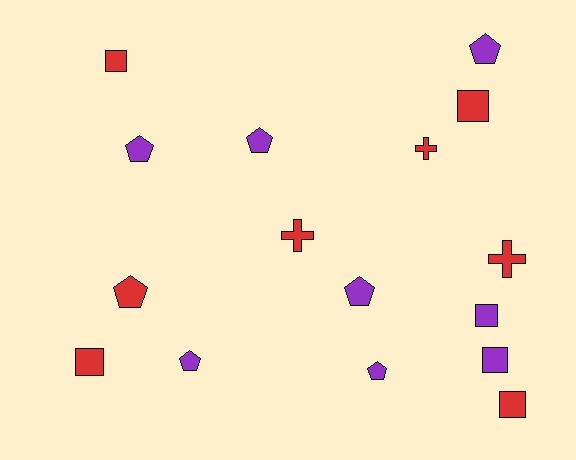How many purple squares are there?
There are 2 purple squares.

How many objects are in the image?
There are 16 objects.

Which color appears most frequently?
Red, with 8 objects.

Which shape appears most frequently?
Pentagon, with 7 objects.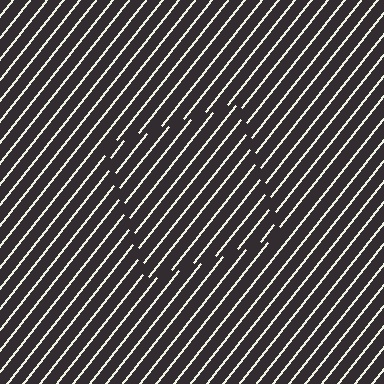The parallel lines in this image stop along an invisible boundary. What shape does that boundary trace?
An illusory square. The interior of the shape contains the same grating, shifted by half a period — the contour is defined by the phase discontinuity where line-ends from the inner and outer gratings abut.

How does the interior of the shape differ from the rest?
The interior of the shape contains the same grating, shifted by half a period — the contour is defined by the phase discontinuity where line-ends from the inner and outer gratings abut.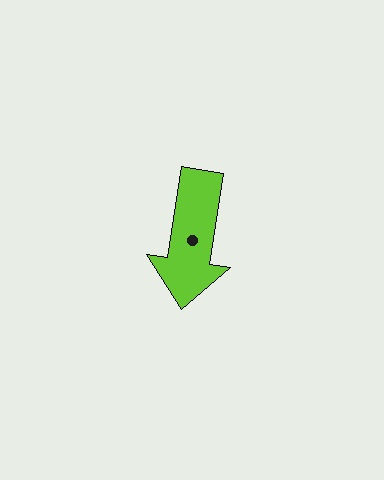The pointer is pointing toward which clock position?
Roughly 6 o'clock.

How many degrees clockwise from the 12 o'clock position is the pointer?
Approximately 189 degrees.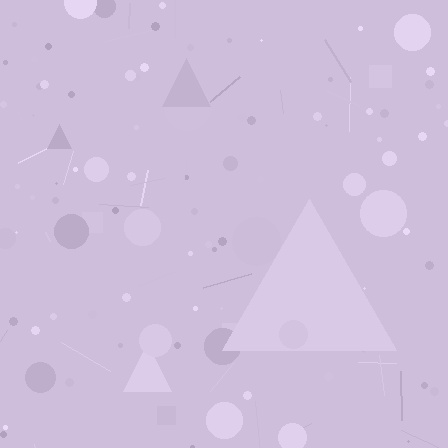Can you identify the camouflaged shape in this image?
The camouflaged shape is a triangle.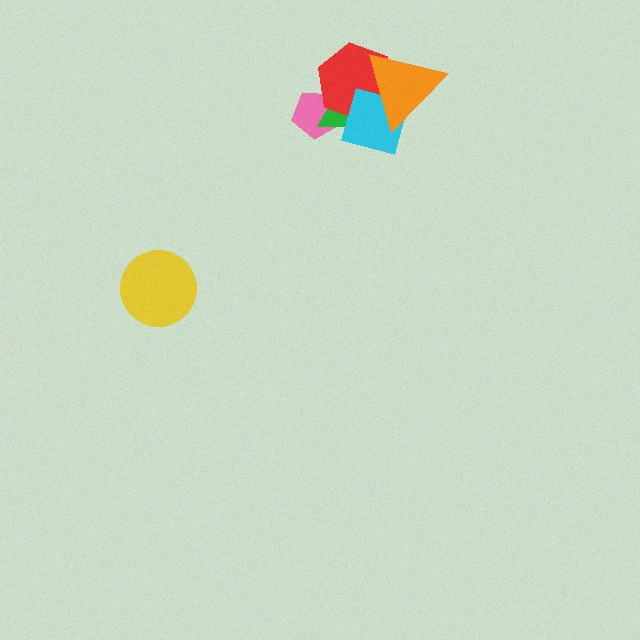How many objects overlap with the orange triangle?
3 objects overlap with the orange triangle.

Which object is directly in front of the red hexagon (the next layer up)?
The cyan square is directly in front of the red hexagon.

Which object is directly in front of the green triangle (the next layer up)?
The red hexagon is directly in front of the green triangle.